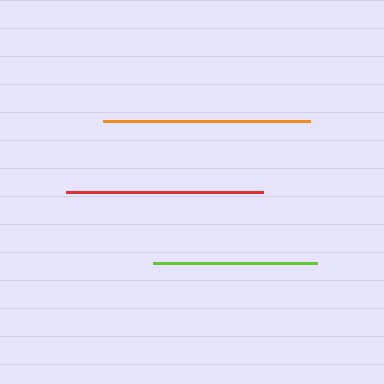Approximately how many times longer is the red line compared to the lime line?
The red line is approximately 1.2 times the length of the lime line.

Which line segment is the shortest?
The lime line is the shortest at approximately 164 pixels.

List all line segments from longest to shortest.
From longest to shortest: orange, red, lime.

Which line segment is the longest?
The orange line is the longest at approximately 207 pixels.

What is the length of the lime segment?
The lime segment is approximately 164 pixels long.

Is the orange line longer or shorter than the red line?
The orange line is longer than the red line.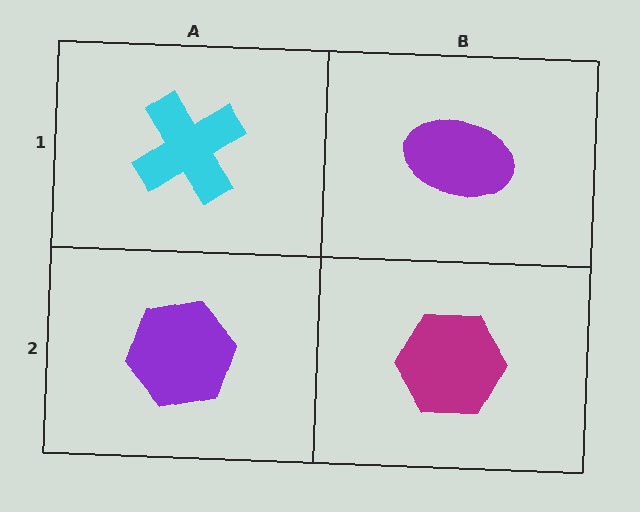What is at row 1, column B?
A purple ellipse.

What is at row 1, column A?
A cyan cross.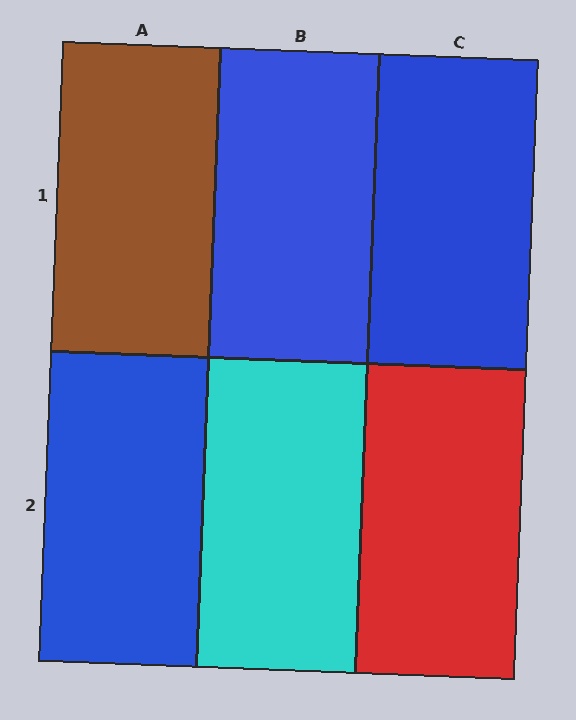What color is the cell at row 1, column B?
Blue.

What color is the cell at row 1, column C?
Blue.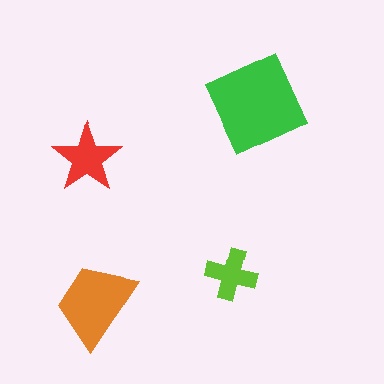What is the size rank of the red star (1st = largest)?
3rd.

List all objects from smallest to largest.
The lime cross, the red star, the orange trapezoid, the green diamond.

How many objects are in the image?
There are 4 objects in the image.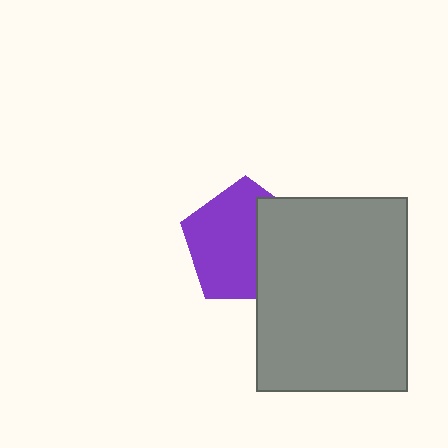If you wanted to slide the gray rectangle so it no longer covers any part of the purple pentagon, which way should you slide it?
Slide it right — that is the most direct way to separate the two shapes.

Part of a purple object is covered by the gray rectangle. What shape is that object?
It is a pentagon.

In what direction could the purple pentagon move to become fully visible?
The purple pentagon could move left. That would shift it out from behind the gray rectangle entirely.